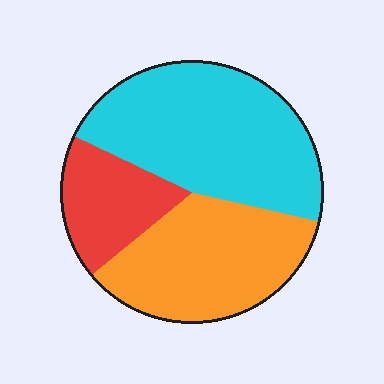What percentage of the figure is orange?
Orange covers around 35% of the figure.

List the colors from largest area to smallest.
From largest to smallest: cyan, orange, red.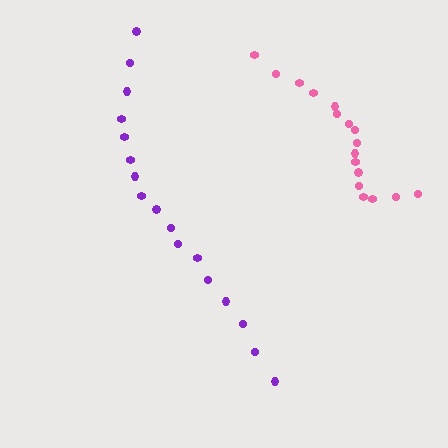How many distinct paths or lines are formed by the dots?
There are 2 distinct paths.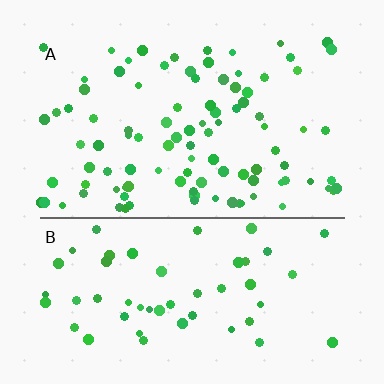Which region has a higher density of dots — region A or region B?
A (the top).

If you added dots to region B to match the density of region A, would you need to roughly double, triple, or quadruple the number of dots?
Approximately double.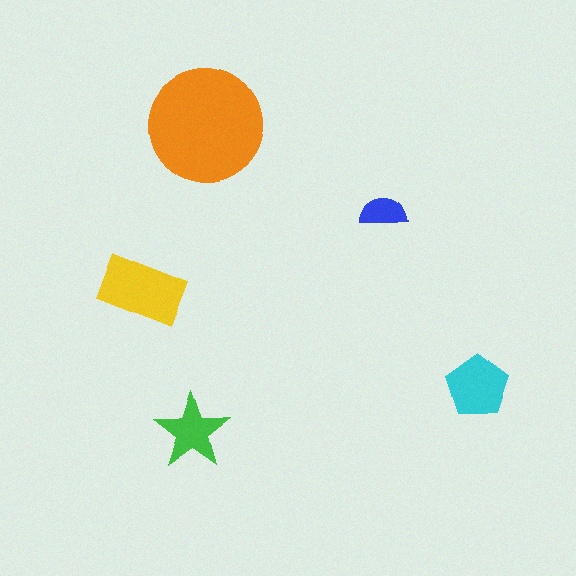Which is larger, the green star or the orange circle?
The orange circle.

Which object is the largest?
The orange circle.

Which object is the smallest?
The blue semicircle.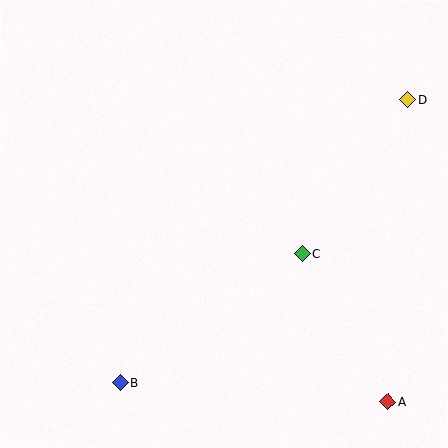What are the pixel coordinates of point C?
Point C is at (302, 253).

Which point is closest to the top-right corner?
Point D is closest to the top-right corner.